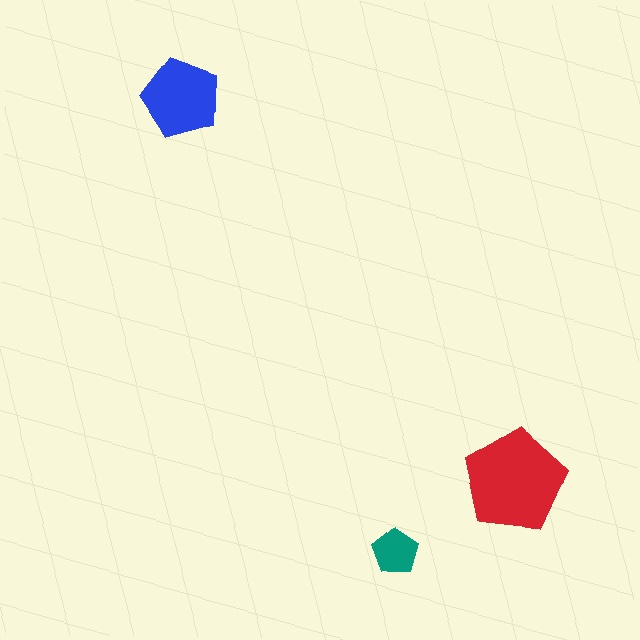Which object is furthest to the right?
The red pentagon is rightmost.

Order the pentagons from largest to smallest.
the red one, the blue one, the teal one.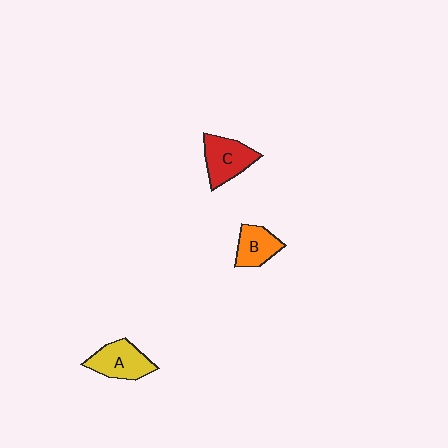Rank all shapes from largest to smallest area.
From largest to smallest: C (red), A (yellow), B (orange).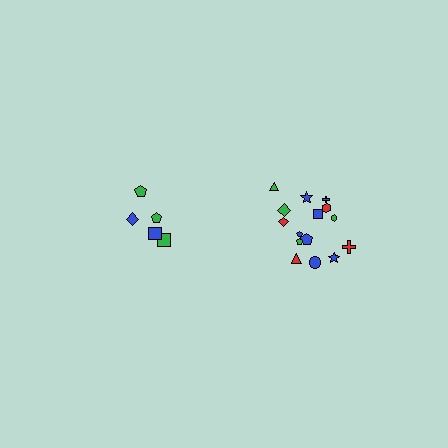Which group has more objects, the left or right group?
The right group.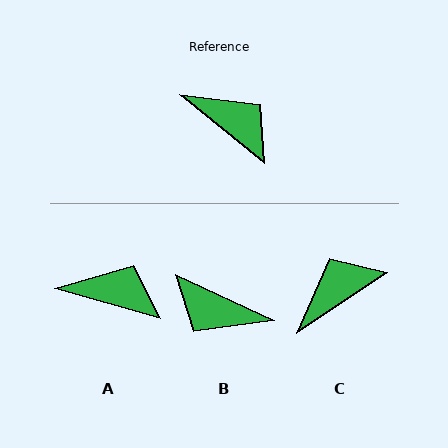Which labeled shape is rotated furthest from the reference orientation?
B, about 166 degrees away.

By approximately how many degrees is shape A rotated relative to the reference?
Approximately 23 degrees counter-clockwise.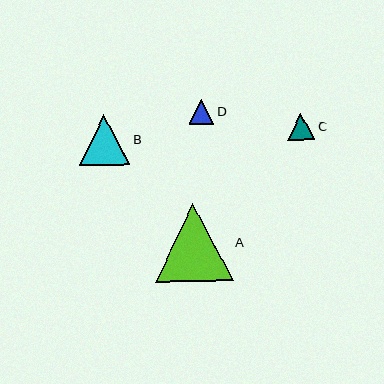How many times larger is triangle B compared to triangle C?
Triangle B is approximately 1.8 times the size of triangle C.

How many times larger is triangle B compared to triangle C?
Triangle B is approximately 1.8 times the size of triangle C.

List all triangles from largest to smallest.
From largest to smallest: A, B, C, D.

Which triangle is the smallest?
Triangle D is the smallest with a size of approximately 25 pixels.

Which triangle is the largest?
Triangle A is the largest with a size of approximately 78 pixels.